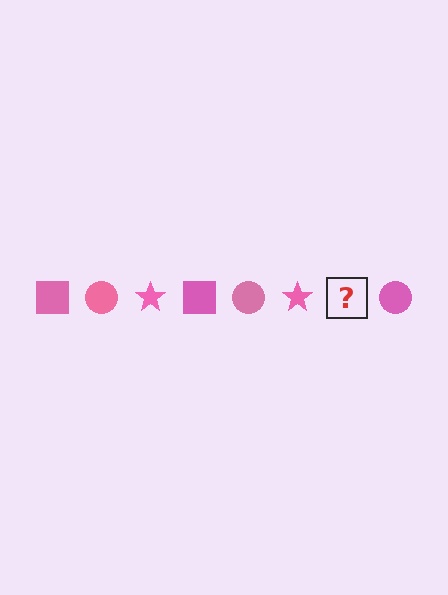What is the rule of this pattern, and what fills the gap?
The rule is that the pattern cycles through square, circle, star shapes in pink. The gap should be filled with a pink square.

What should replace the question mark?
The question mark should be replaced with a pink square.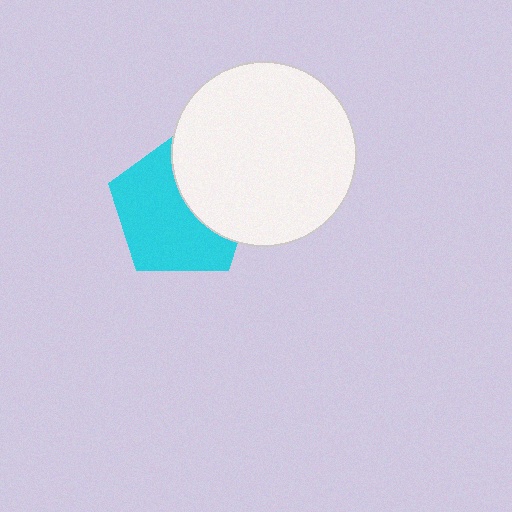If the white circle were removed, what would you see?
You would see the complete cyan pentagon.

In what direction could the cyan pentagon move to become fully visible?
The cyan pentagon could move left. That would shift it out from behind the white circle entirely.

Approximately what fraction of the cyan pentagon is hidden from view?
Roughly 38% of the cyan pentagon is hidden behind the white circle.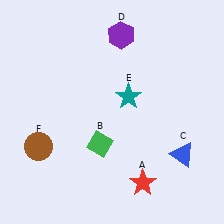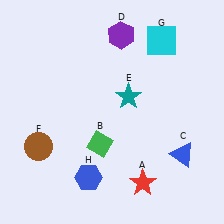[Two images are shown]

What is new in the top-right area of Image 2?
A cyan square (G) was added in the top-right area of Image 2.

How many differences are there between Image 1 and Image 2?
There are 2 differences between the two images.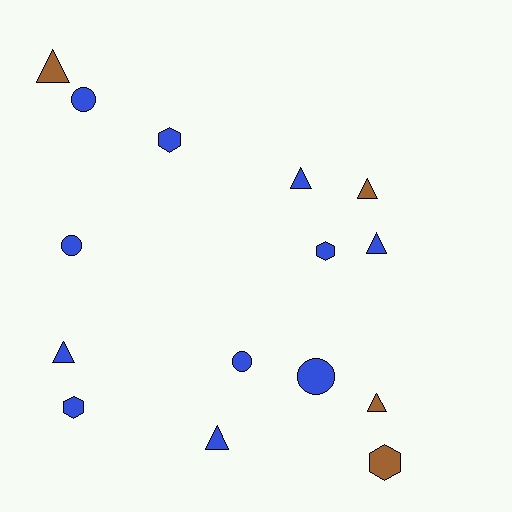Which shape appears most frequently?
Triangle, with 7 objects.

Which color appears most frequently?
Blue, with 11 objects.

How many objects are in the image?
There are 15 objects.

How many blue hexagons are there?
There are 3 blue hexagons.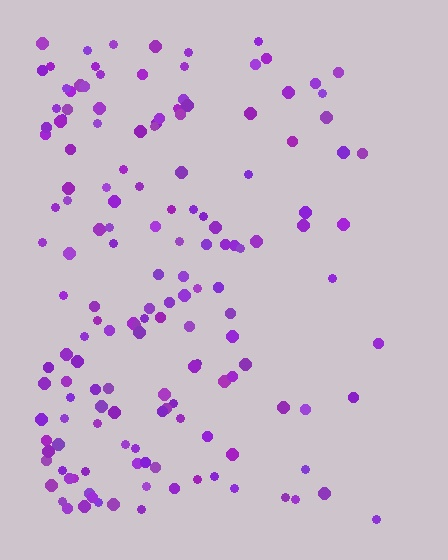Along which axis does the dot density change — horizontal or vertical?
Horizontal.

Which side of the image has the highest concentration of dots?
The left.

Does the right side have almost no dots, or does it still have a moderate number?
Still a moderate number, just noticeably fewer than the left.